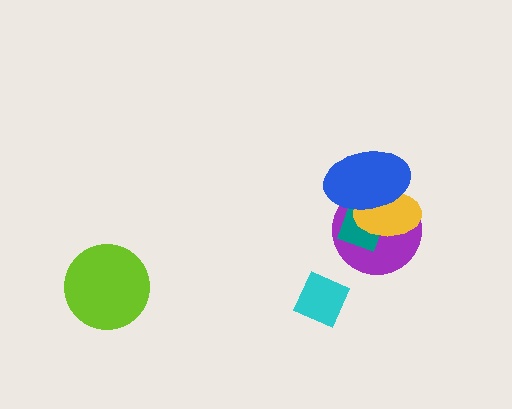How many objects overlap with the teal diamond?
3 objects overlap with the teal diamond.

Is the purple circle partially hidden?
Yes, it is partially covered by another shape.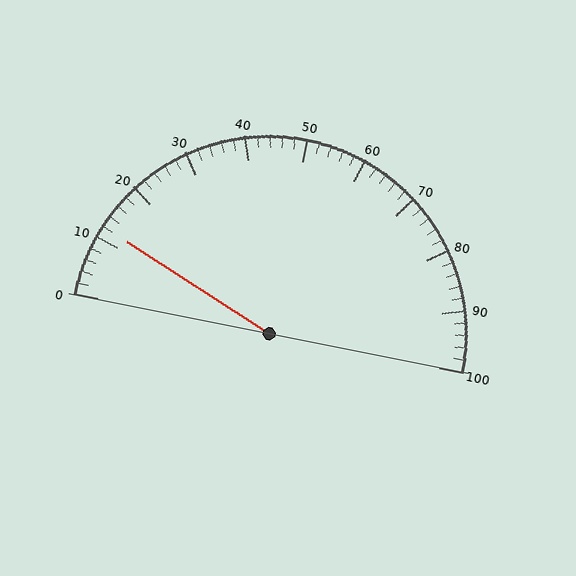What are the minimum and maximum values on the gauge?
The gauge ranges from 0 to 100.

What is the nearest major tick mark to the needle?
The nearest major tick mark is 10.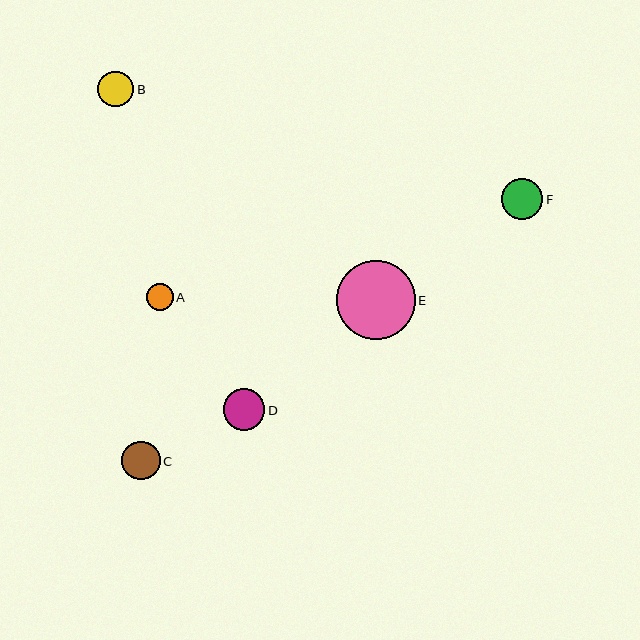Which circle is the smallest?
Circle A is the smallest with a size of approximately 27 pixels.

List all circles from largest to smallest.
From largest to smallest: E, D, F, C, B, A.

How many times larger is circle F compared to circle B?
Circle F is approximately 1.1 times the size of circle B.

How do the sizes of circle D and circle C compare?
Circle D and circle C are approximately the same size.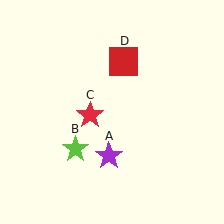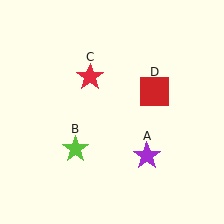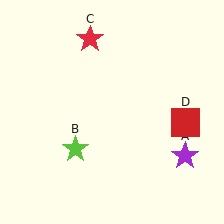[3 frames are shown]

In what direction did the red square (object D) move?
The red square (object D) moved down and to the right.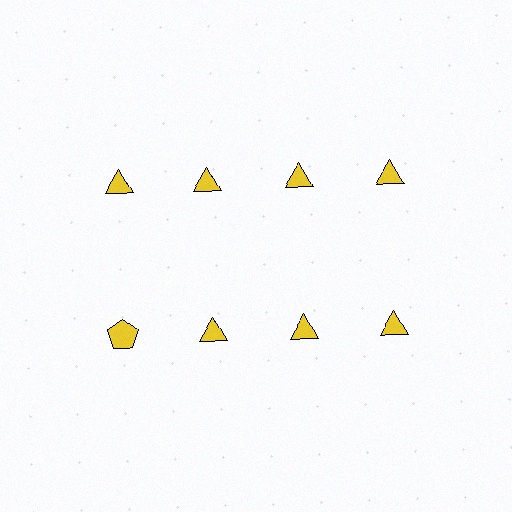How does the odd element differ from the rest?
It has a different shape: pentagon instead of triangle.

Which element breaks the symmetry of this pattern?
The yellow pentagon in the second row, leftmost column breaks the symmetry. All other shapes are yellow triangles.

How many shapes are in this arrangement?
There are 8 shapes arranged in a grid pattern.